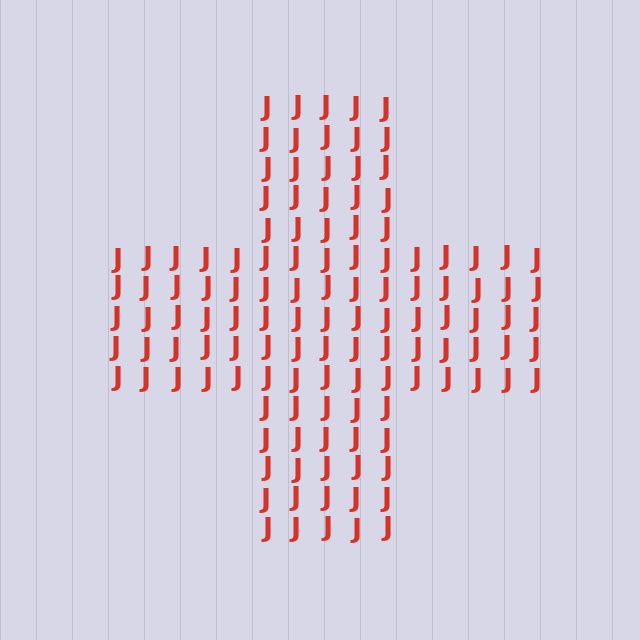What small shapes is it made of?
It is made of small letter J's.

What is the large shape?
The large shape is a cross.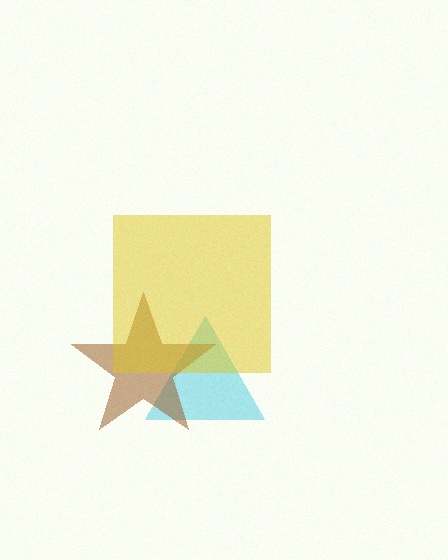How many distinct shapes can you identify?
There are 3 distinct shapes: a cyan triangle, a brown star, a yellow square.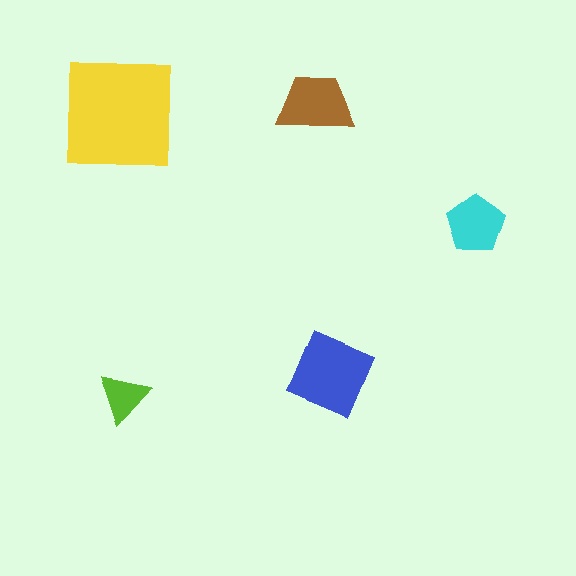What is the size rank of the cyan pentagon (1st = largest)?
4th.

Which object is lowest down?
The lime triangle is bottommost.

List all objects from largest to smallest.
The yellow square, the blue diamond, the brown trapezoid, the cyan pentagon, the lime triangle.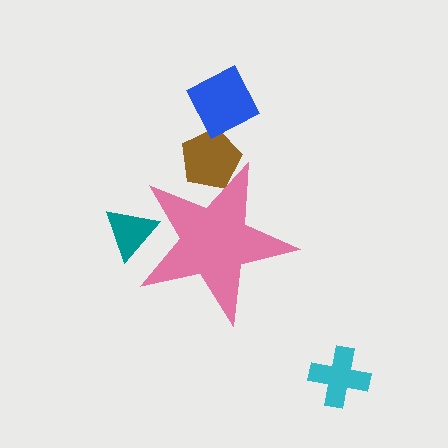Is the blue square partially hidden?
No, the blue square is fully visible.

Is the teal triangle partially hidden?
Yes, the teal triangle is partially hidden behind the pink star.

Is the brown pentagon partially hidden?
Yes, the brown pentagon is partially hidden behind the pink star.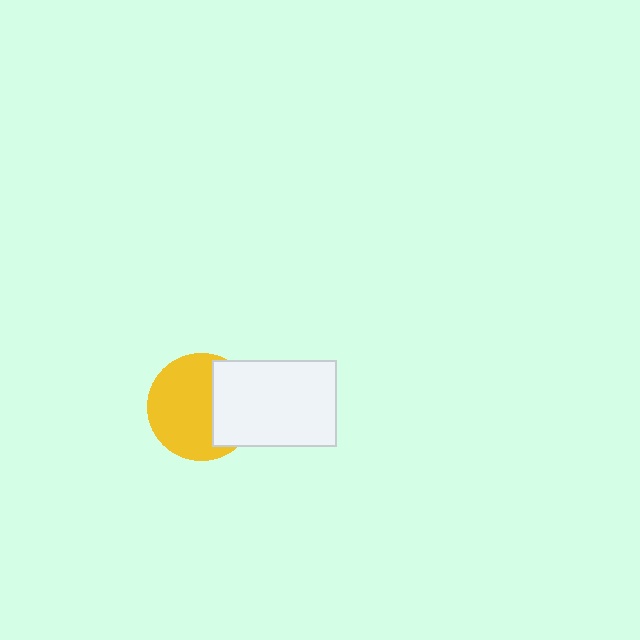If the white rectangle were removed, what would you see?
You would see the complete yellow circle.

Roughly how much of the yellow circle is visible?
About half of it is visible (roughly 64%).